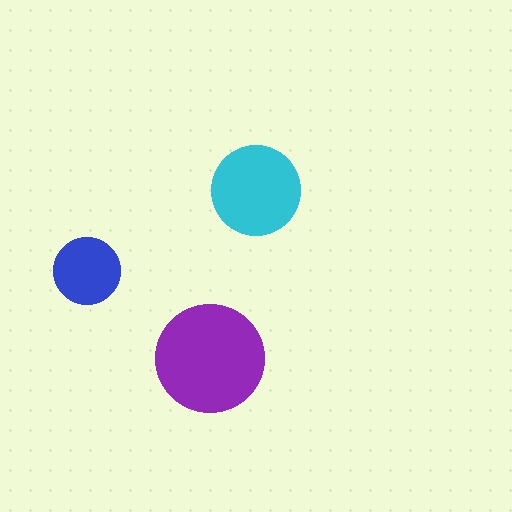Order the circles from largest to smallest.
the purple one, the cyan one, the blue one.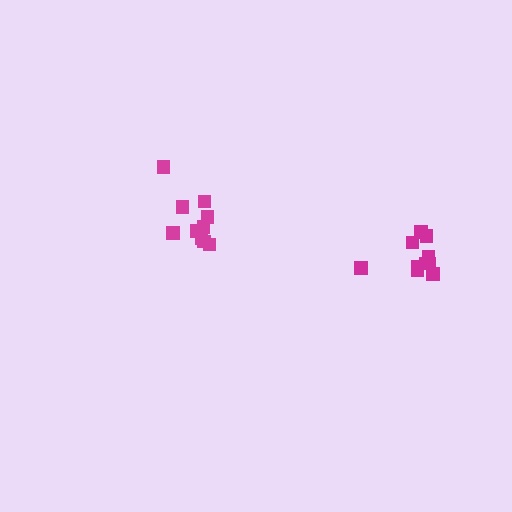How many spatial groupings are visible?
There are 2 spatial groupings.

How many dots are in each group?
Group 1: 10 dots, Group 2: 10 dots (20 total).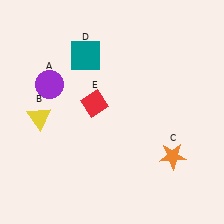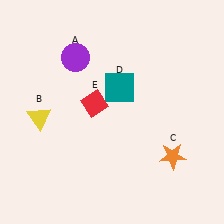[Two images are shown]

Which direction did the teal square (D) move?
The teal square (D) moved right.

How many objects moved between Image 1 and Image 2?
2 objects moved between the two images.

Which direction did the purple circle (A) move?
The purple circle (A) moved up.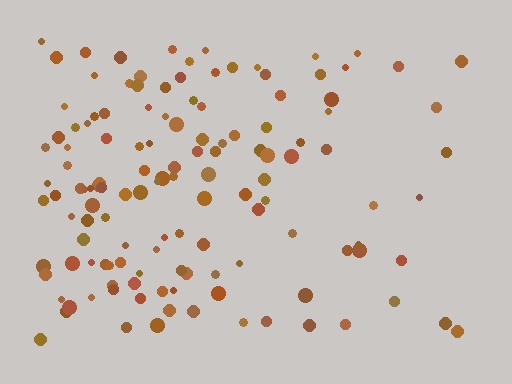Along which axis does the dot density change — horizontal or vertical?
Horizontal.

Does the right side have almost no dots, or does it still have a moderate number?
Still a moderate number, just noticeably fewer than the left.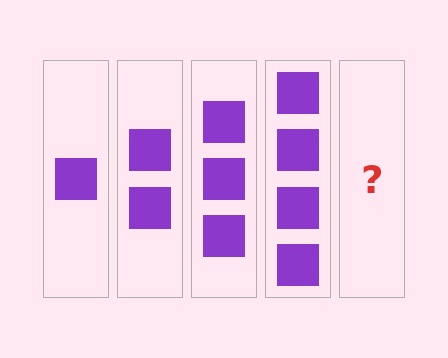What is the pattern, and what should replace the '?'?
The pattern is that each step adds one more square. The '?' should be 5 squares.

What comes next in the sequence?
The next element should be 5 squares.